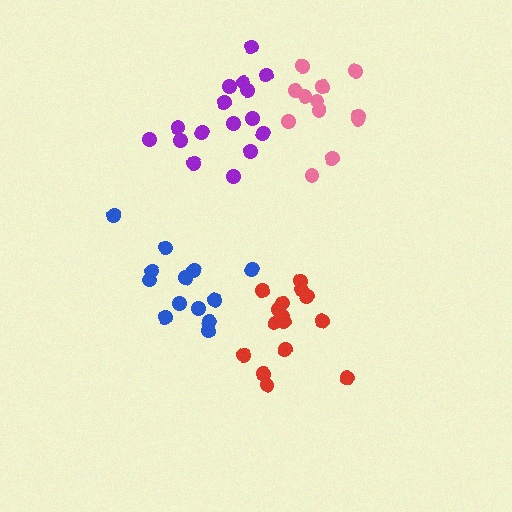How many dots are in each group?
Group 1: 15 dots, Group 2: 13 dots, Group 3: 12 dots, Group 4: 16 dots (56 total).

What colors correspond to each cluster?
The clusters are colored: red, blue, pink, purple.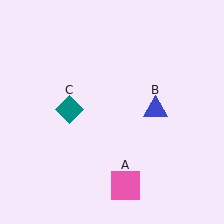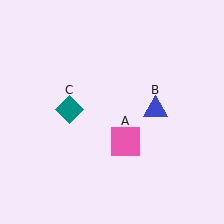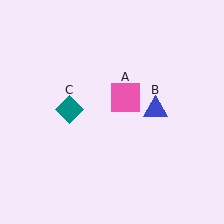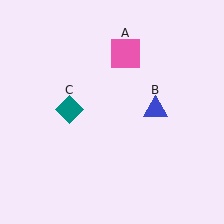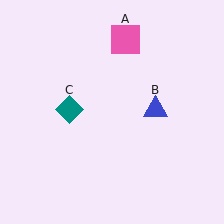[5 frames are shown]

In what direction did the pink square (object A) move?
The pink square (object A) moved up.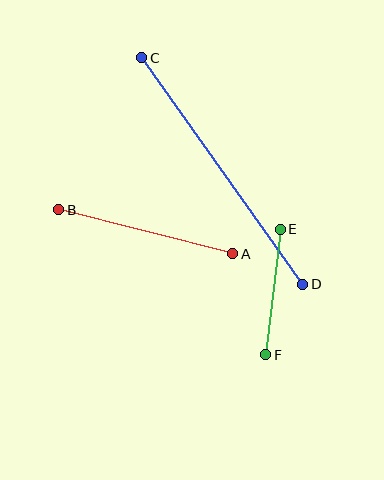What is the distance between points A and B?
The distance is approximately 180 pixels.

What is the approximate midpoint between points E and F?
The midpoint is at approximately (273, 292) pixels.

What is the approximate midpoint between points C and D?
The midpoint is at approximately (222, 171) pixels.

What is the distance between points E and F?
The distance is approximately 126 pixels.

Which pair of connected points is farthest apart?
Points C and D are farthest apart.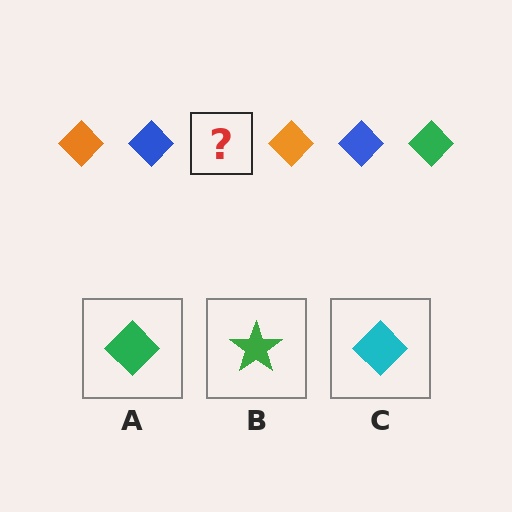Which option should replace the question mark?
Option A.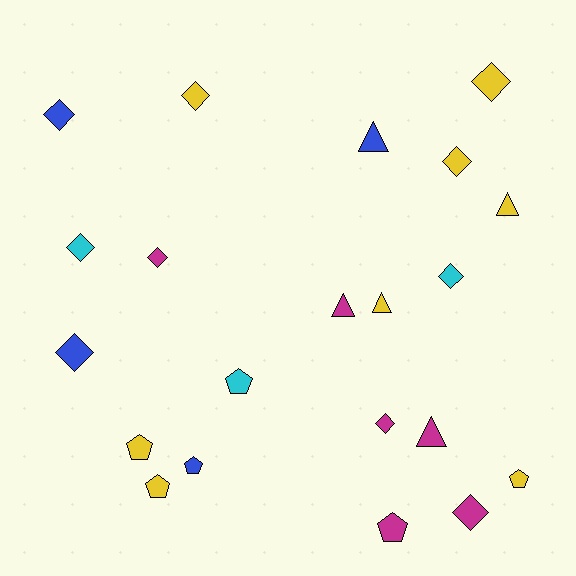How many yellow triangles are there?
There are 2 yellow triangles.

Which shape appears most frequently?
Diamond, with 10 objects.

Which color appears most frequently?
Yellow, with 8 objects.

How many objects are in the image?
There are 21 objects.